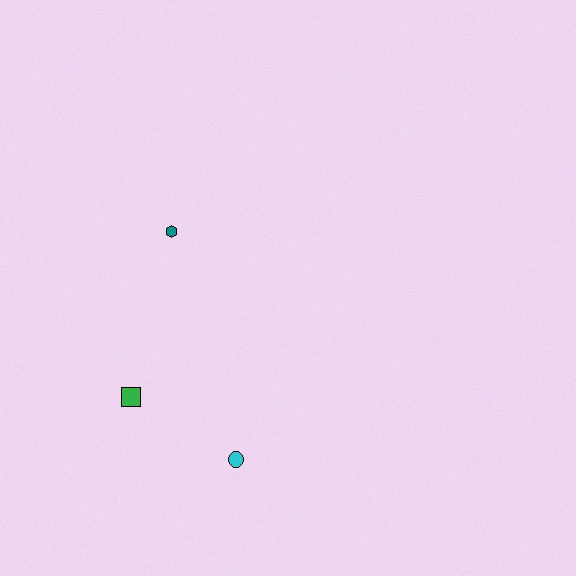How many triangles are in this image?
There are no triangles.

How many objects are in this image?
There are 3 objects.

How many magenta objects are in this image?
There are no magenta objects.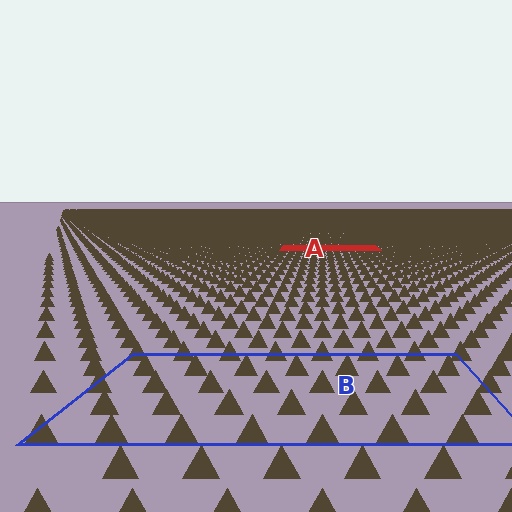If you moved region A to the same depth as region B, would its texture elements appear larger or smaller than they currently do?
They would appear larger. At a closer depth, the same texture elements are projected at a bigger on-screen size.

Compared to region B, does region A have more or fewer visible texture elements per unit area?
Region A has more texture elements per unit area — they are packed more densely because it is farther away.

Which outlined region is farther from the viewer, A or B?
Region A is farther from the viewer — the texture elements inside it appear smaller and more densely packed.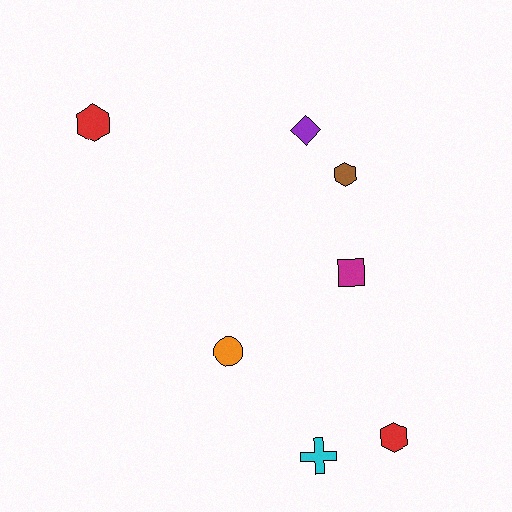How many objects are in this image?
There are 7 objects.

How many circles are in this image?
There is 1 circle.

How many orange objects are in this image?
There is 1 orange object.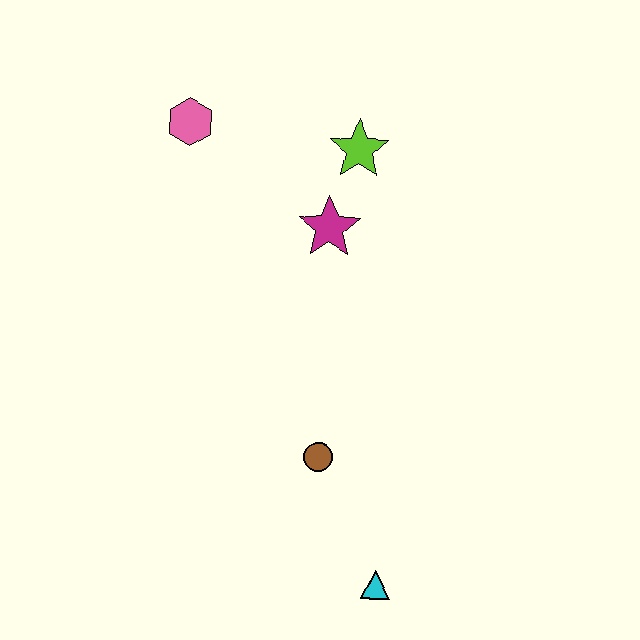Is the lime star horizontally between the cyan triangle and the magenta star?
Yes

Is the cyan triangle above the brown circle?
No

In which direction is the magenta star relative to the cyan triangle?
The magenta star is above the cyan triangle.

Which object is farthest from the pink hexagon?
The cyan triangle is farthest from the pink hexagon.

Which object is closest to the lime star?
The magenta star is closest to the lime star.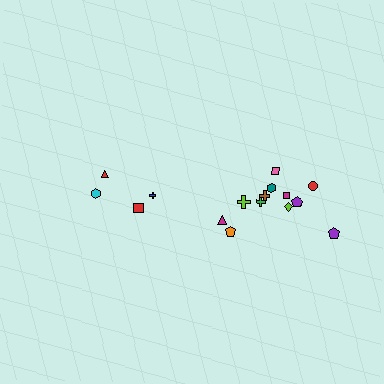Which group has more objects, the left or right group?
The right group.